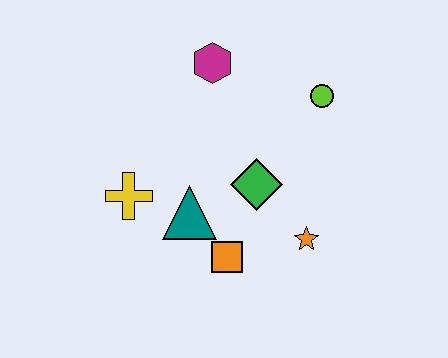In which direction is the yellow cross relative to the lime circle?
The yellow cross is to the left of the lime circle.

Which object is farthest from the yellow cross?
The lime circle is farthest from the yellow cross.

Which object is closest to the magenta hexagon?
The lime circle is closest to the magenta hexagon.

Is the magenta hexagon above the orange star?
Yes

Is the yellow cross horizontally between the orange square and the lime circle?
No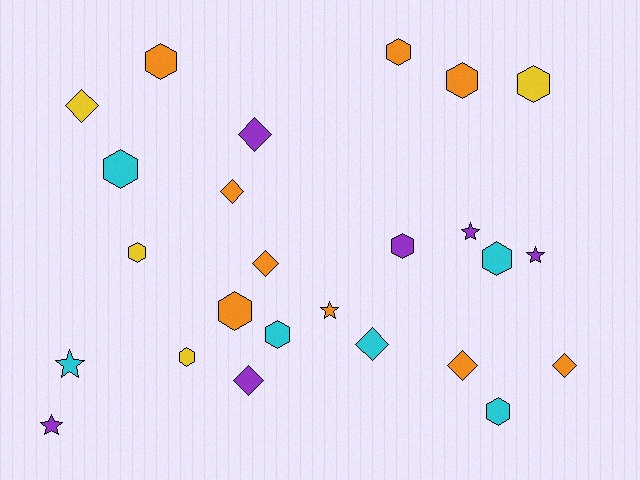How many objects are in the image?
There are 25 objects.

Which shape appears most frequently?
Hexagon, with 12 objects.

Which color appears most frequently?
Orange, with 9 objects.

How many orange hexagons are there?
There are 4 orange hexagons.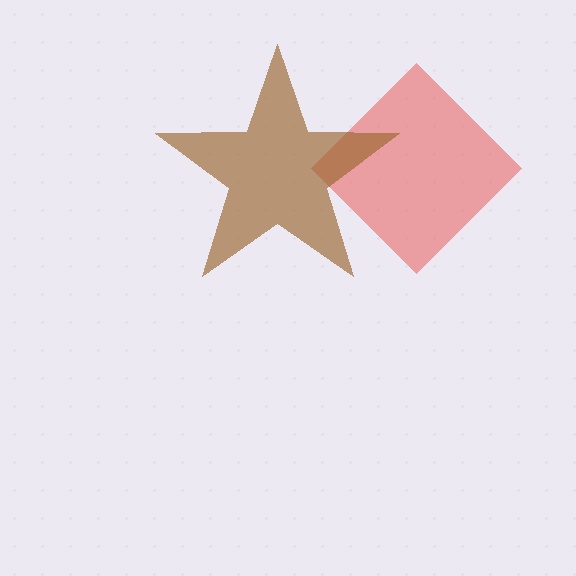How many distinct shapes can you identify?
There are 2 distinct shapes: a red diamond, a brown star.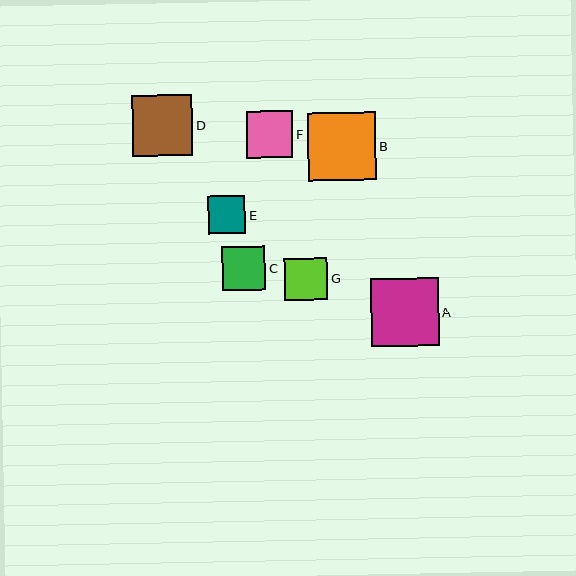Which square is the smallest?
Square E is the smallest with a size of approximately 37 pixels.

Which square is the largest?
Square A is the largest with a size of approximately 68 pixels.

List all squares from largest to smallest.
From largest to smallest: A, B, D, F, C, G, E.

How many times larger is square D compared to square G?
Square D is approximately 1.4 times the size of square G.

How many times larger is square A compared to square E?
Square A is approximately 1.8 times the size of square E.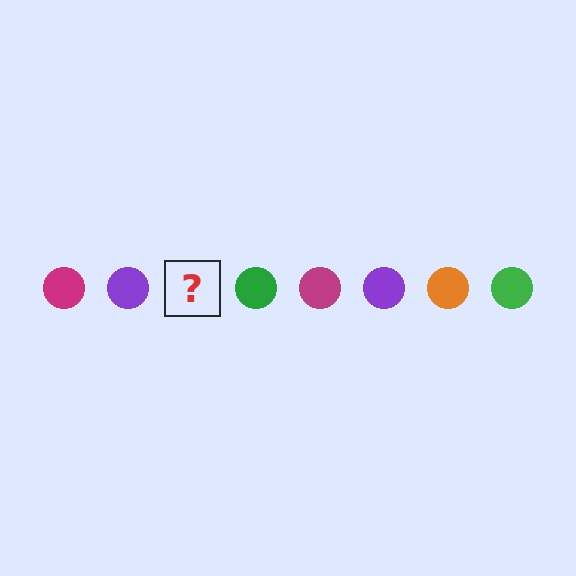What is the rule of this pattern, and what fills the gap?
The rule is that the pattern cycles through magenta, purple, orange, green circles. The gap should be filled with an orange circle.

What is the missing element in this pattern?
The missing element is an orange circle.